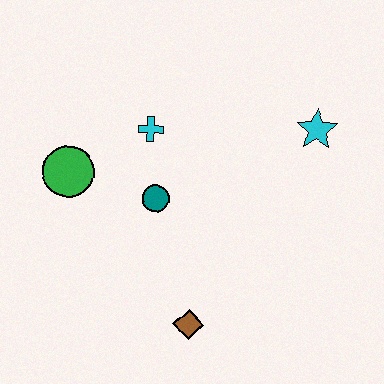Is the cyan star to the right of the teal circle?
Yes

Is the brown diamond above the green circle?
No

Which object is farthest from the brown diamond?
The cyan star is farthest from the brown diamond.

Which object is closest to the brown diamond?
The teal circle is closest to the brown diamond.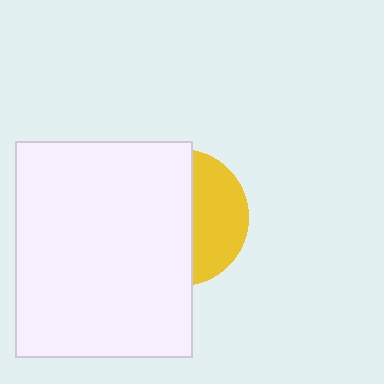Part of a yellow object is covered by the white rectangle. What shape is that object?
It is a circle.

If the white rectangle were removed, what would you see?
You would see the complete yellow circle.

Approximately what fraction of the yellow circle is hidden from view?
Roughly 62% of the yellow circle is hidden behind the white rectangle.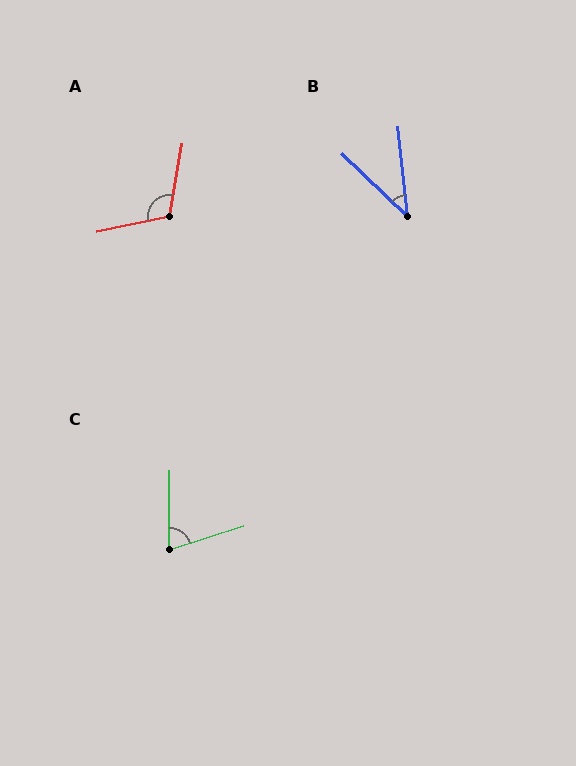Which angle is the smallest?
B, at approximately 40 degrees.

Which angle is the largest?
A, at approximately 111 degrees.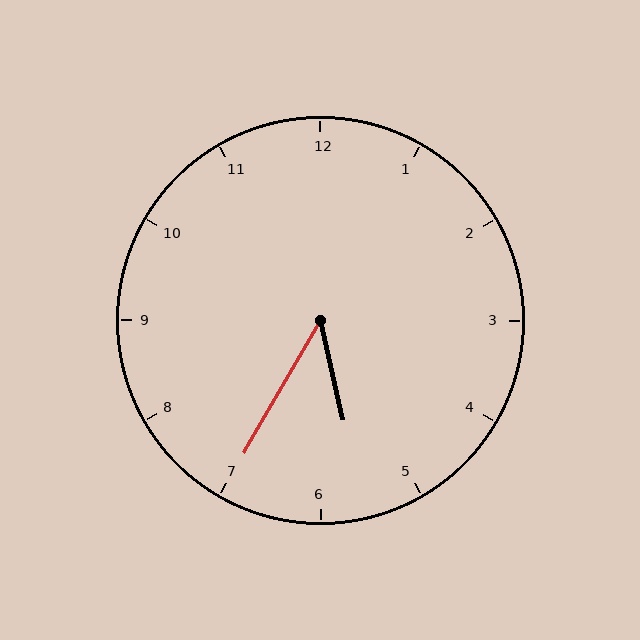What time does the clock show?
5:35.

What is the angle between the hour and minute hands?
Approximately 42 degrees.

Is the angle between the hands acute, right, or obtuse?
It is acute.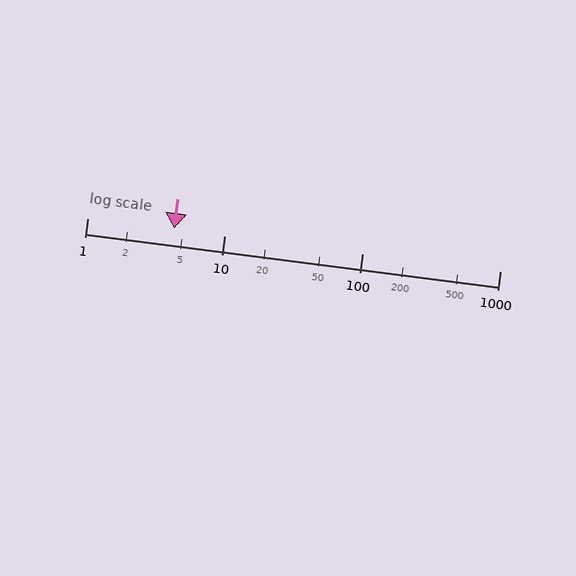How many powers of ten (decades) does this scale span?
The scale spans 3 decades, from 1 to 1000.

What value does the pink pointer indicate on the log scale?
The pointer indicates approximately 4.3.